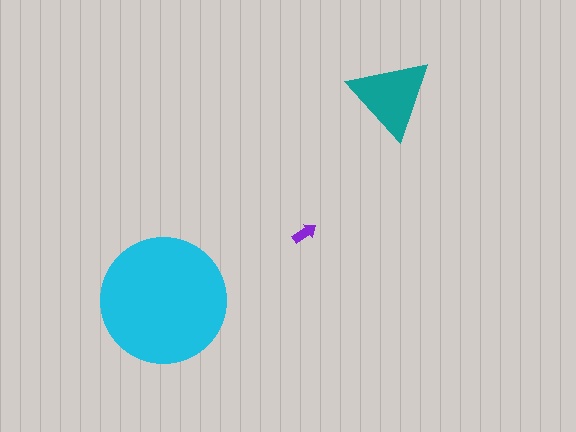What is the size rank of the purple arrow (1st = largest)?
3rd.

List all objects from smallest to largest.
The purple arrow, the teal triangle, the cyan circle.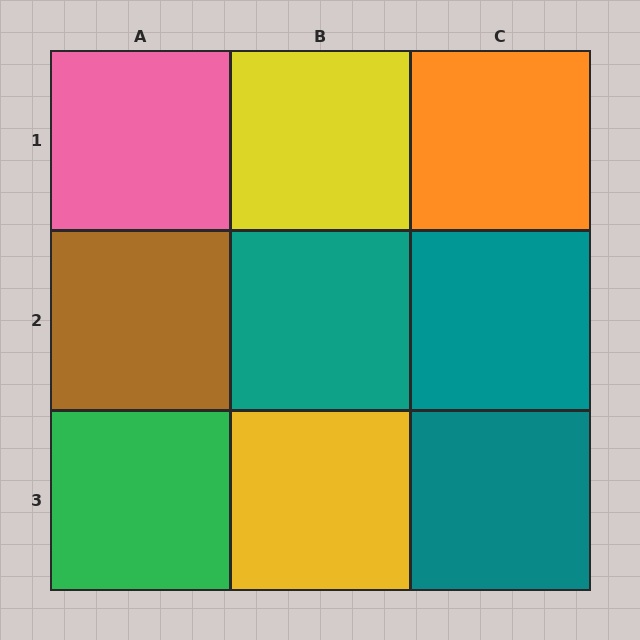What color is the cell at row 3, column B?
Yellow.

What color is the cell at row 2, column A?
Brown.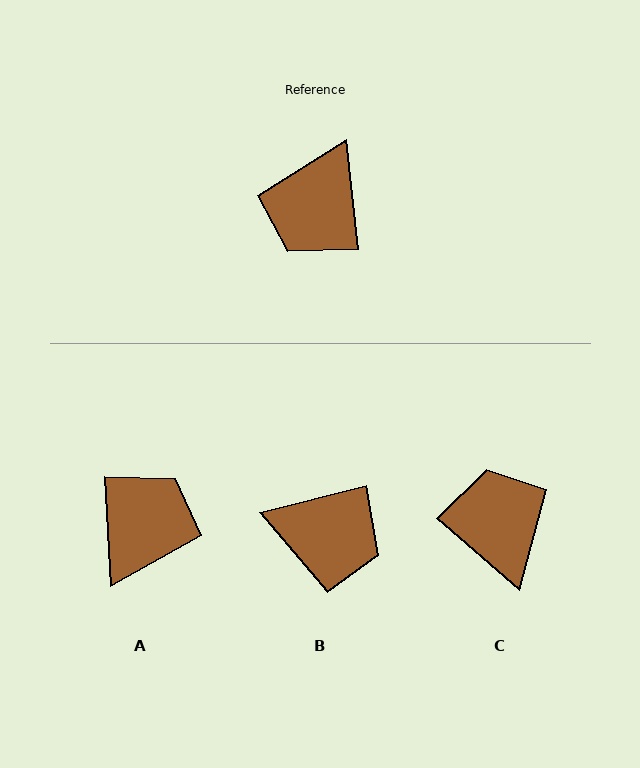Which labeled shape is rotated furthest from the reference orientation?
A, about 177 degrees away.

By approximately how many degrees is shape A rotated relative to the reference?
Approximately 177 degrees counter-clockwise.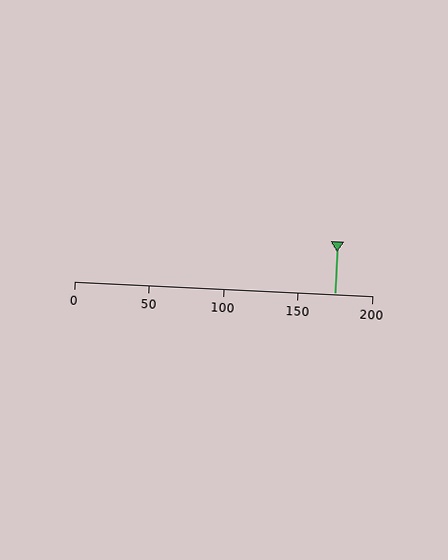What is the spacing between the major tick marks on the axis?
The major ticks are spaced 50 apart.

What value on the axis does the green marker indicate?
The marker indicates approximately 175.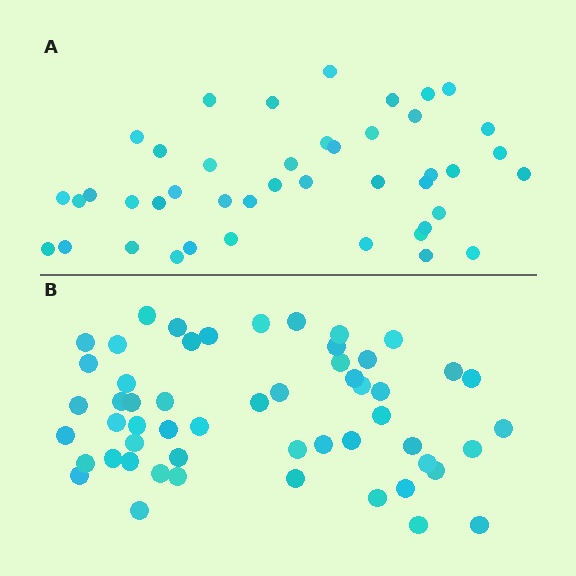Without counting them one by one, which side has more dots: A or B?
Region B (the bottom region) has more dots.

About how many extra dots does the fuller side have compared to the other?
Region B has roughly 12 or so more dots than region A.